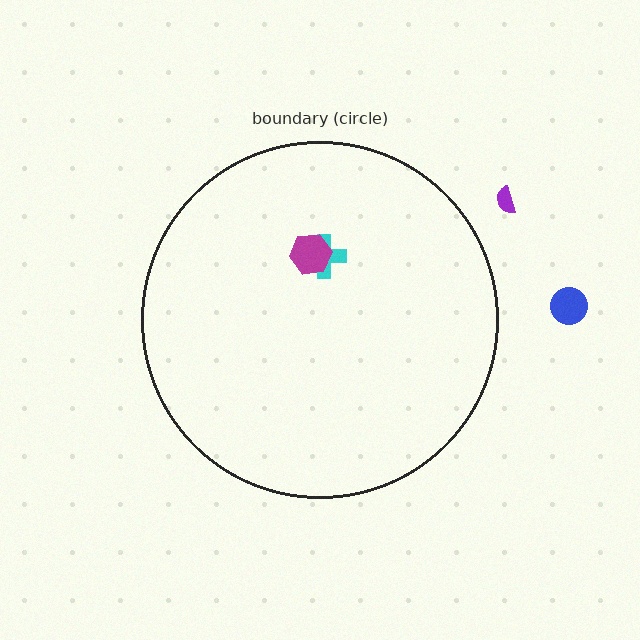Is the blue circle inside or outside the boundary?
Outside.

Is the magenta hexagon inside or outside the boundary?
Inside.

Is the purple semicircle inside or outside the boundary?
Outside.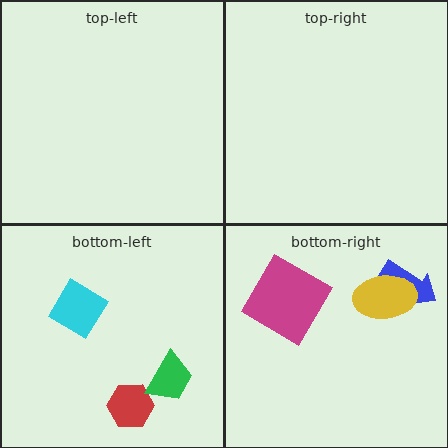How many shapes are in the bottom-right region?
3.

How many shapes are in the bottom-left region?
3.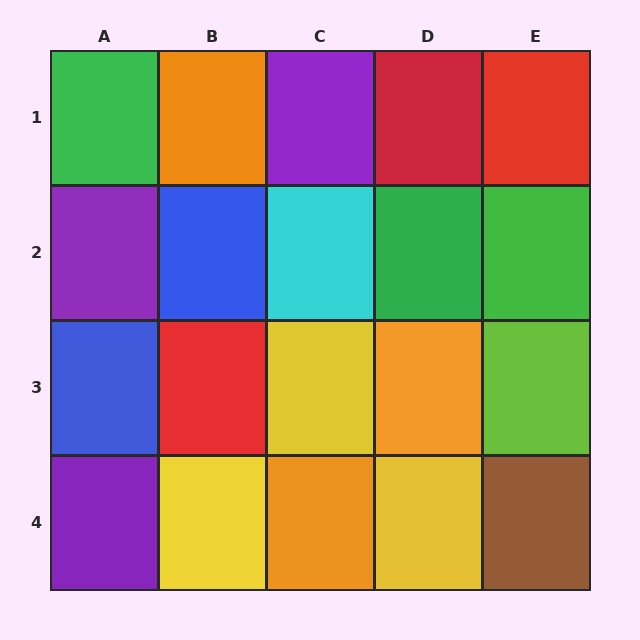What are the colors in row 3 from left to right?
Blue, red, yellow, orange, lime.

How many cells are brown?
1 cell is brown.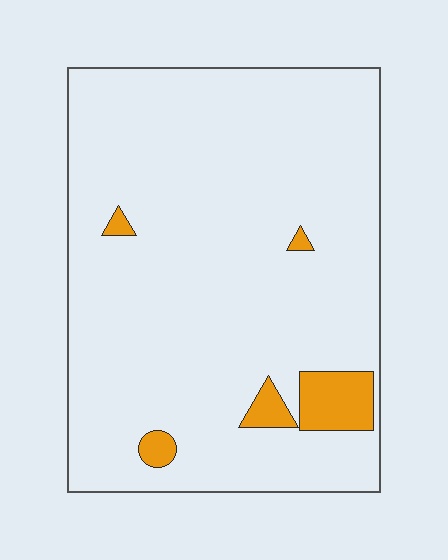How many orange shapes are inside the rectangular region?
5.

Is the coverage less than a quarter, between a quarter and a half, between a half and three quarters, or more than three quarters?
Less than a quarter.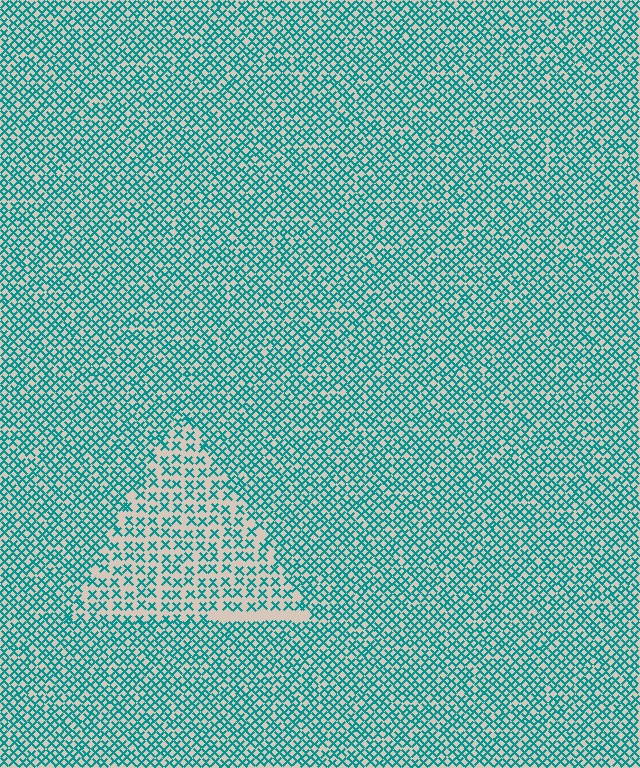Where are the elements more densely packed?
The elements are more densely packed outside the triangle boundary.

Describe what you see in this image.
The image contains small teal elements arranged at two different densities. A triangle-shaped region is visible where the elements are less densely packed than the surrounding area.